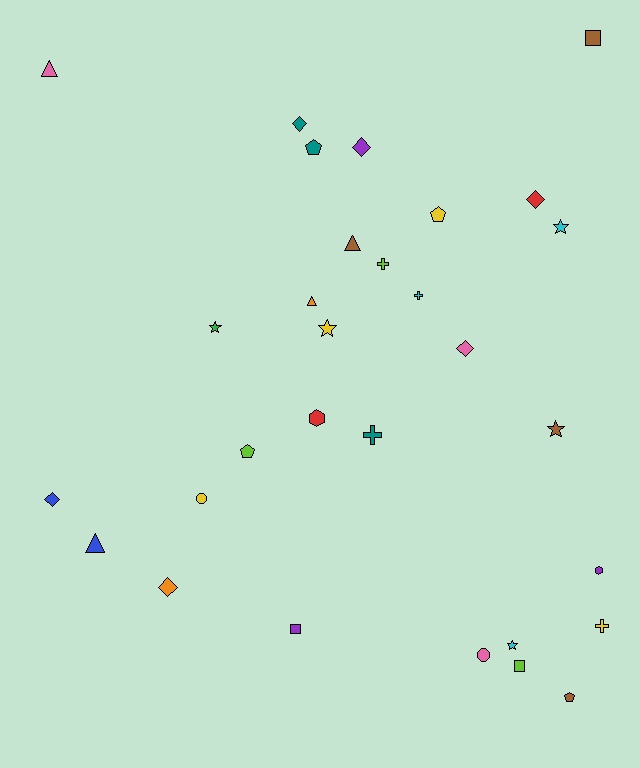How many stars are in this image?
There are 5 stars.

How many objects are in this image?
There are 30 objects.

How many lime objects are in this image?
There are 3 lime objects.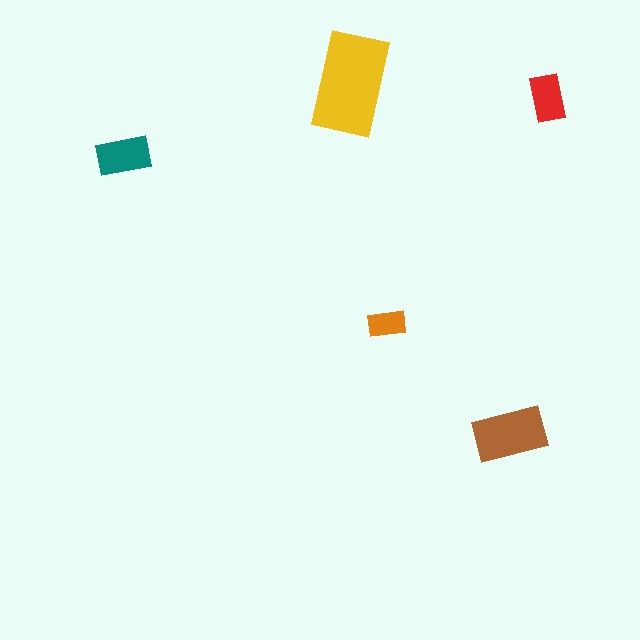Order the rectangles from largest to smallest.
the yellow one, the brown one, the teal one, the red one, the orange one.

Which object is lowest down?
The brown rectangle is bottommost.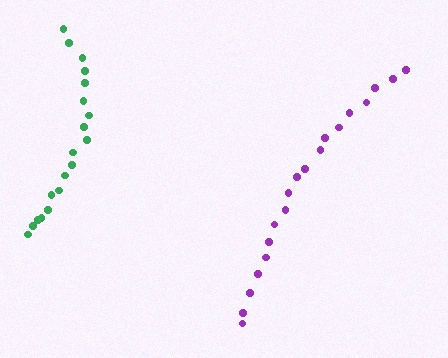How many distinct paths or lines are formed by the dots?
There are 2 distinct paths.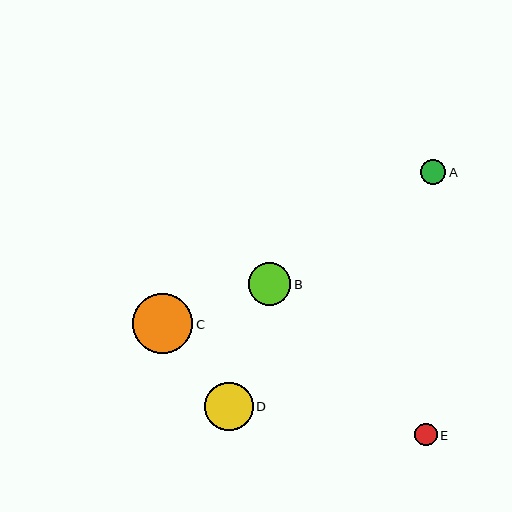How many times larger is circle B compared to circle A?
Circle B is approximately 1.7 times the size of circle A.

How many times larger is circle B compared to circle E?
Circle B is approximately 1.9 times the size of circle E.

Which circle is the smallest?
Circle E is the smallest with a size of approximately 22 pixels.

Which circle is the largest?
Circle C is the largest with a size of approximately 60 pixels.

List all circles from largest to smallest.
From largest to smallest: C, D, B, A, E.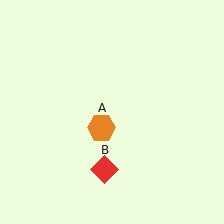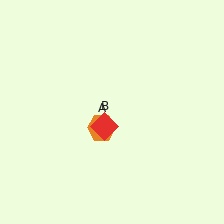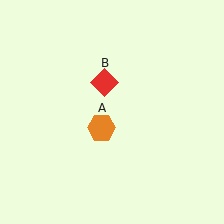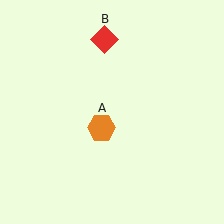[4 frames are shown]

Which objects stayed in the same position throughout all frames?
Orange hexagon (object A) remained stationary.